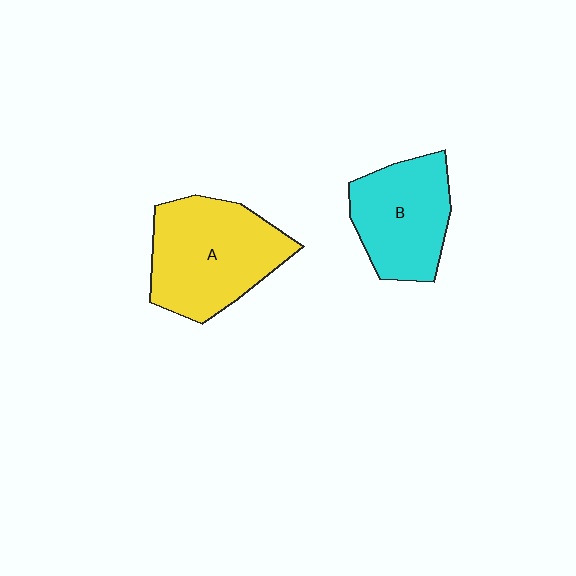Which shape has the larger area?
Shape A (yellow).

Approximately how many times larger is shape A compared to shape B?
Approximately 1.3 times.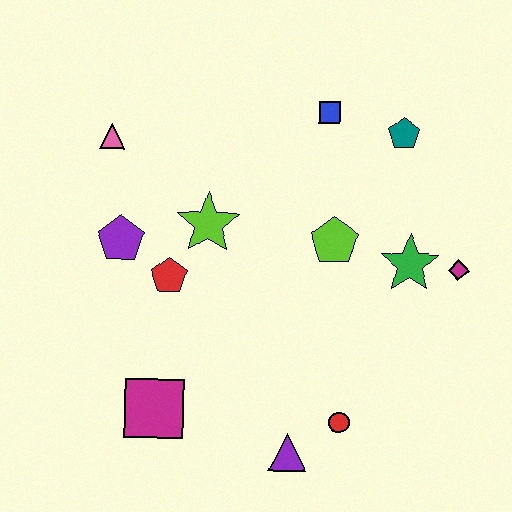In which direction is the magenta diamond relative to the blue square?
The magenta diamond is below the blue square.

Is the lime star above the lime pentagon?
Yes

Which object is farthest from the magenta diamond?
The pink triangle is farthest from the magenta diamond.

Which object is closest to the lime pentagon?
The green star is closest to the lime pentagon.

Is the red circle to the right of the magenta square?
Yes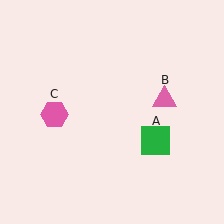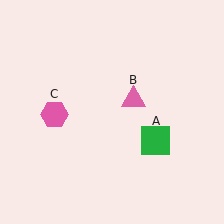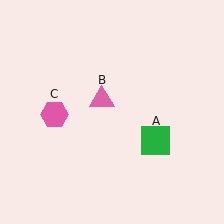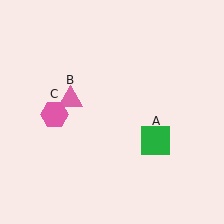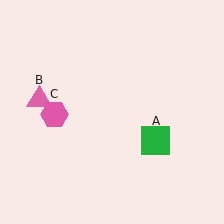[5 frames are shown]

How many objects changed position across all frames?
1 object changed position: pink triangle (object B).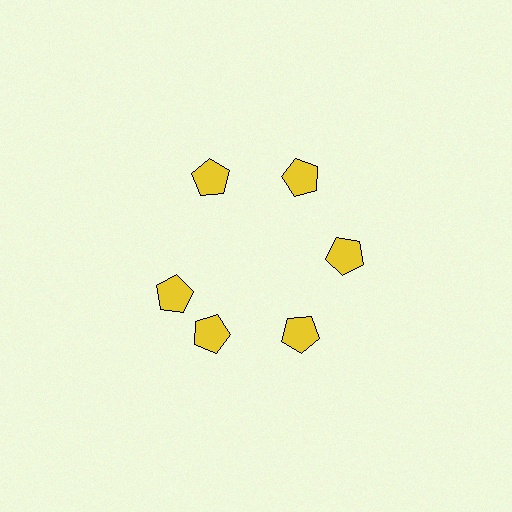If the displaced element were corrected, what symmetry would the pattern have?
It would have 6-fold rotational symmetry — the pattern would map onto itself every 60 degrees.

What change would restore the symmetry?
The symmetry would be restored by rotating it back into even spacing with its neighbors so that all 6 pentagons sit at equal angles and equal distance from the center.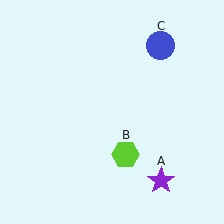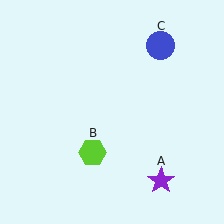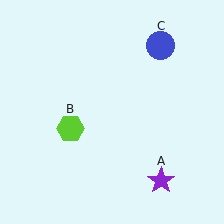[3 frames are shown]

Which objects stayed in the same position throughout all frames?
Purple star (object A) and blue circle (object C) remained stationary.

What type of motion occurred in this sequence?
The lime hexagon (object B) rotated clockwise around the center of the scene.